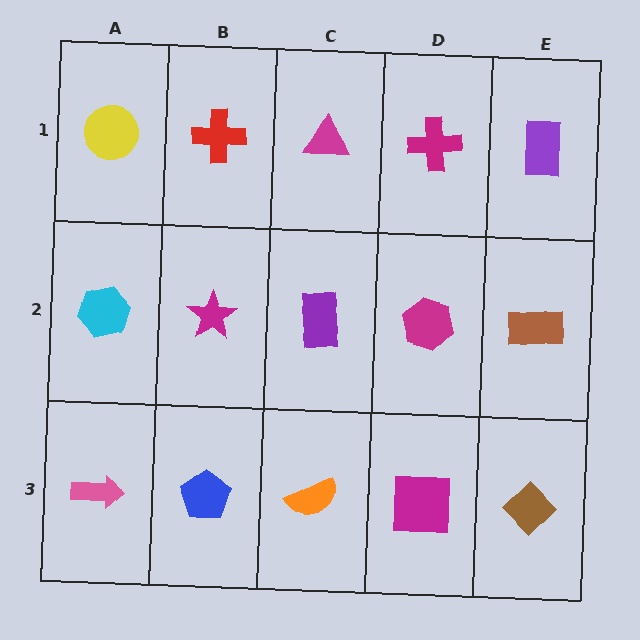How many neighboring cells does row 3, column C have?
3.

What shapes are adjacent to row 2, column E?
A purple rectangle (row 1, column E), a brown diamond (row 3, column E), a magenta hexagon (row 2, column D).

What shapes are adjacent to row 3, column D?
A magenta hexagon (row 2, column D), an orange semicircle (row 3, column C), a brown diamond (row 3, column E).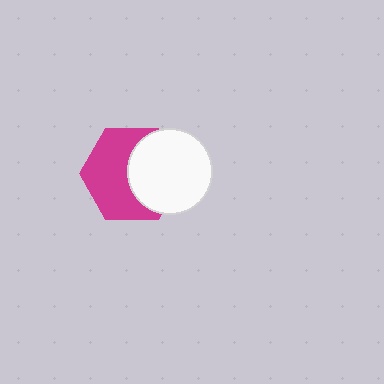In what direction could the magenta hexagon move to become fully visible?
The magenta hexagon could move left. That would shift it out from behind the white circle entirely.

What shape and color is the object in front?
The object in front is a white circle.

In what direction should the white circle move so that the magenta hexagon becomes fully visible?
The white circle should move right. That is the shortest direction to clear the overlap and leave the magenta hexagon fully visible.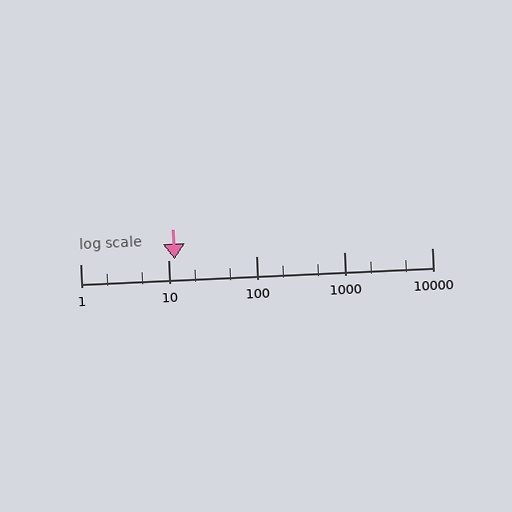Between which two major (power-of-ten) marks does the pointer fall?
The pointer is between 10 and 100.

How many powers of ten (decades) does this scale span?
The scale spans 4 decades, from 1 to 10000.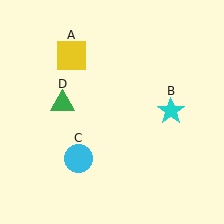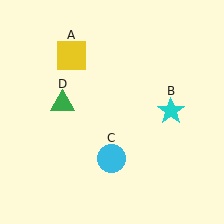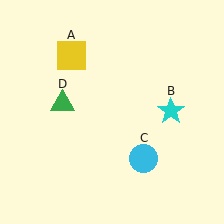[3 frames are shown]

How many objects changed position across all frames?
1 object changed position: cyan circle (object C).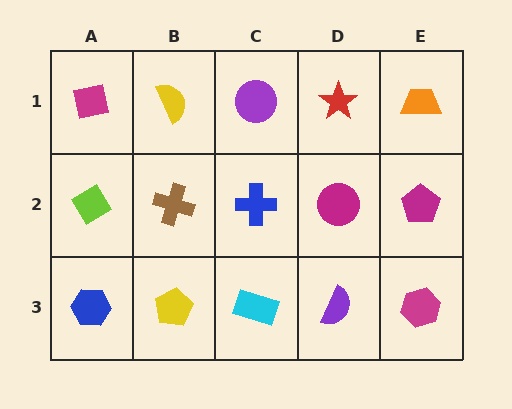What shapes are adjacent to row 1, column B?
A brown cross (row 2, column B), a magenta square (row 1, column A), a purple circle (row 1, column C).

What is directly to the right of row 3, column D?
A magenta hexagon.